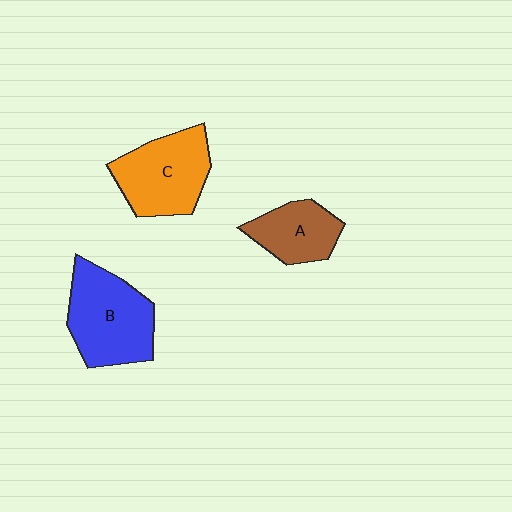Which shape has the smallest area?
Shape A (brown).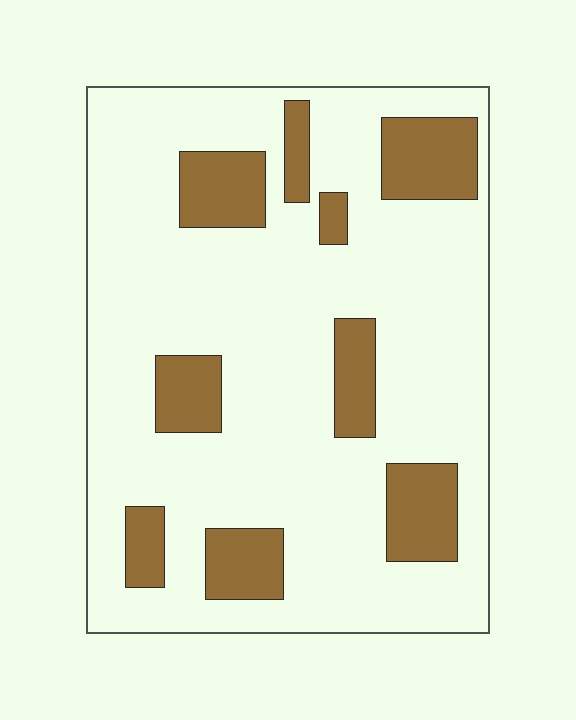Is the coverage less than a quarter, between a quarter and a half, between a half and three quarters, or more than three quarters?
Less than a quarter.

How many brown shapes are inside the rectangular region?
9.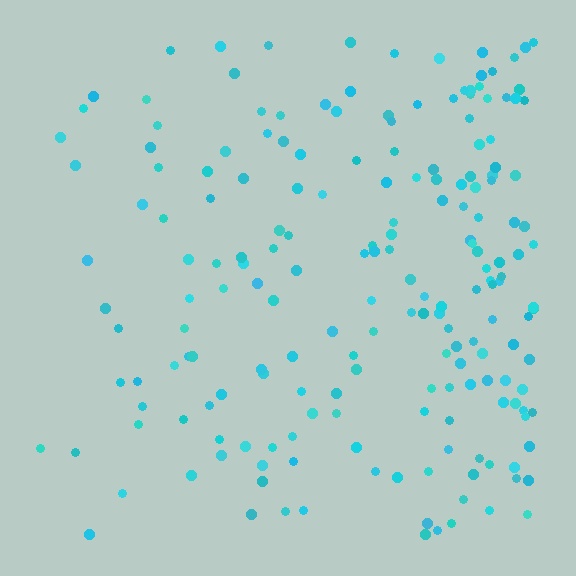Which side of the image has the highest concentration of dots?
The right.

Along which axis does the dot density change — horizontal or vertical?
Horizontal.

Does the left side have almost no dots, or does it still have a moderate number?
Still a moderate number, just noticeably fewer than the right.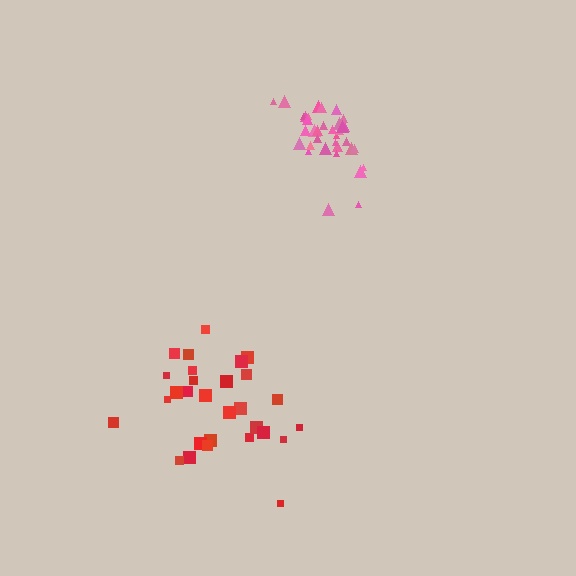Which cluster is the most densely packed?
Pink.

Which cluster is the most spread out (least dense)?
Red.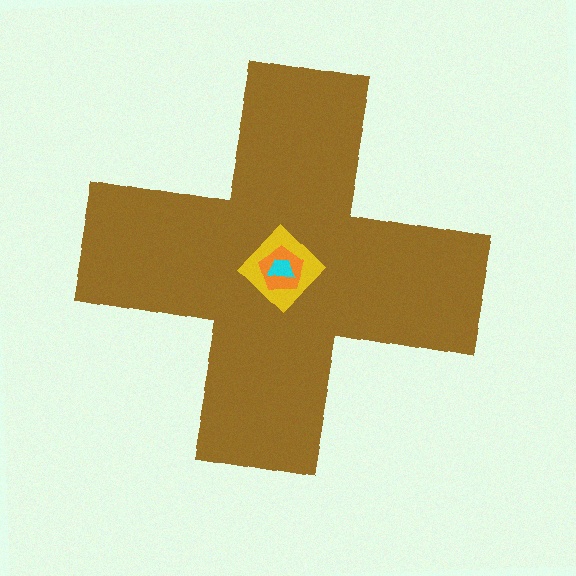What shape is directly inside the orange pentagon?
The cyan trapezoid.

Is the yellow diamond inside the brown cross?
Yes.